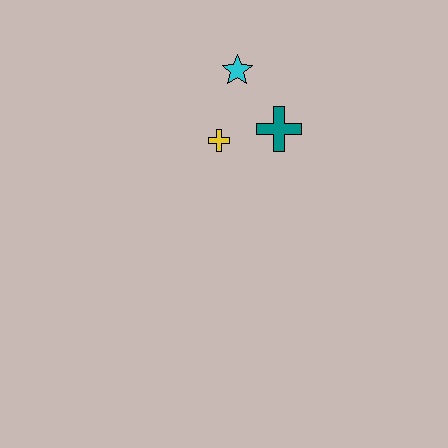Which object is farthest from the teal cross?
The cyan star is farthest from the teal cross.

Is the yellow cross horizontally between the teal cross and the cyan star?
No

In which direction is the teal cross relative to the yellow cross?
The teal cross is to the right of the yellow cross.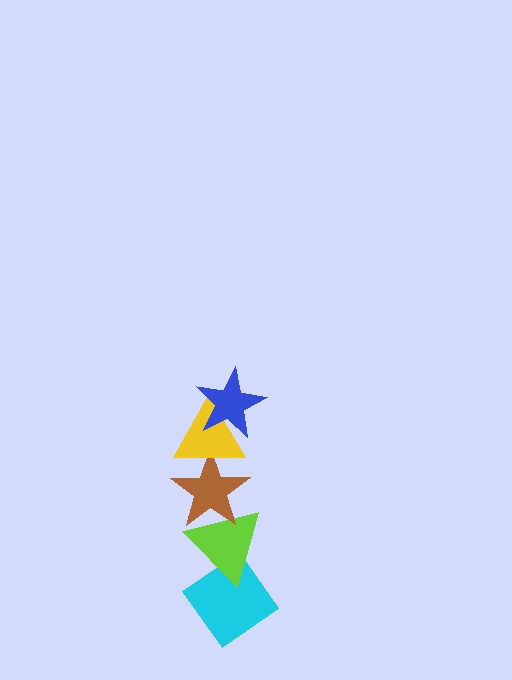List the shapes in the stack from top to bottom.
From top to bottom: the blue star, the yellow triangle, the brown star, the lime triangle, the cyan diamond.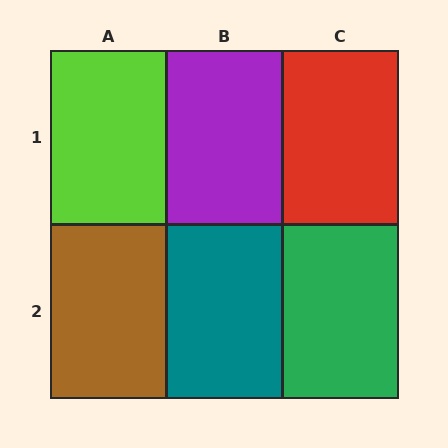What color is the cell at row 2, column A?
Brown.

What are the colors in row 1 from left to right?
Lime, purple, red.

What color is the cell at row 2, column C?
Green.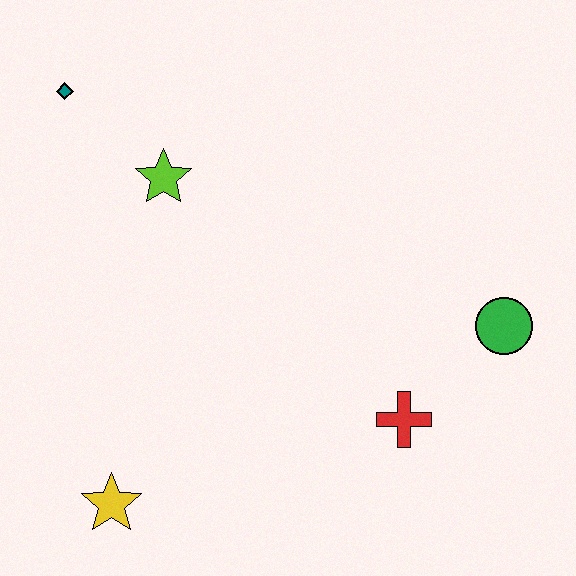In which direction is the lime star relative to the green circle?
The lime star is to the left of the green circle.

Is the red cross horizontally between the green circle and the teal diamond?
Yes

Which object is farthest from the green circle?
The teal diamond is farthest from the green circle.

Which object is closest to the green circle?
The red cross is closest to the green circle.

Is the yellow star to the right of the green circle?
No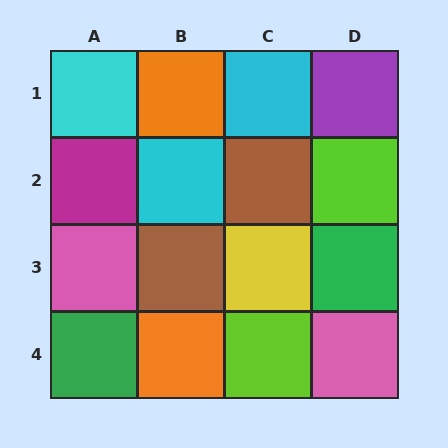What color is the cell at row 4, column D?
Pink.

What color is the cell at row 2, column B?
Cyan.